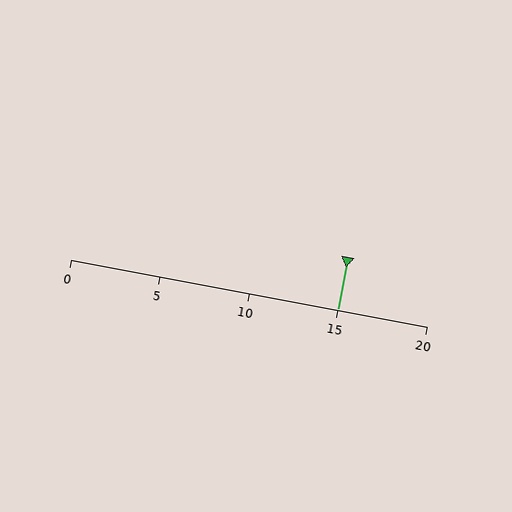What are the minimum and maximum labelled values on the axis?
The axis runs from 0 to 20.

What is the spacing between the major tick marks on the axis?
The major ticks are spaced 5 apart.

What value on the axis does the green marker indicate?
The marker indicates approximately 15.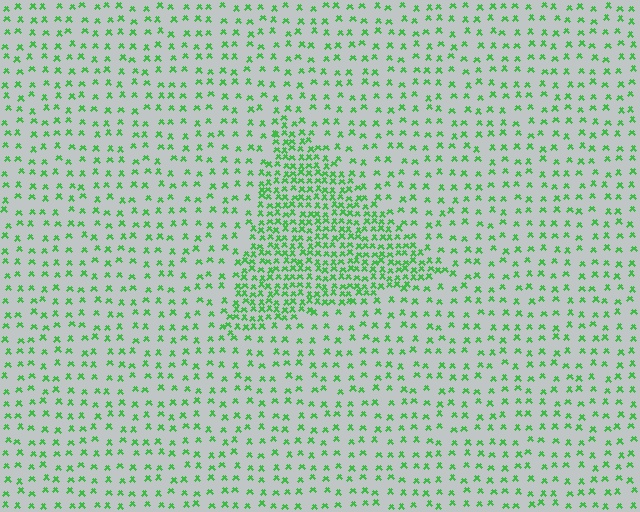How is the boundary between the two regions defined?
The boundary is defined by a change in element density (approximately 2.5x ratio). All elements are the same color, size, and shape.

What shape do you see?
I see a triangle.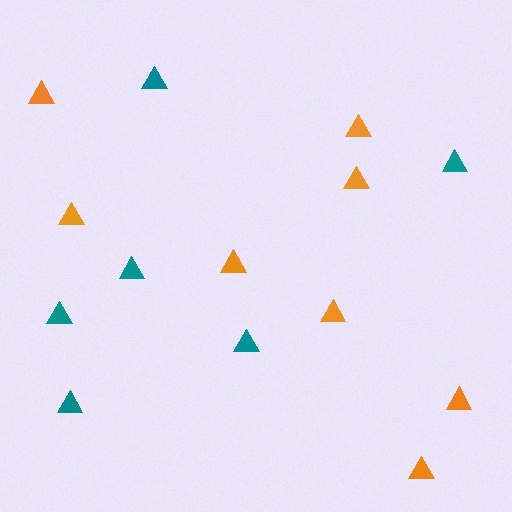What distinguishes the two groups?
There are 2 groups: one group of teal triangles (6) and one group of orange triangles (8).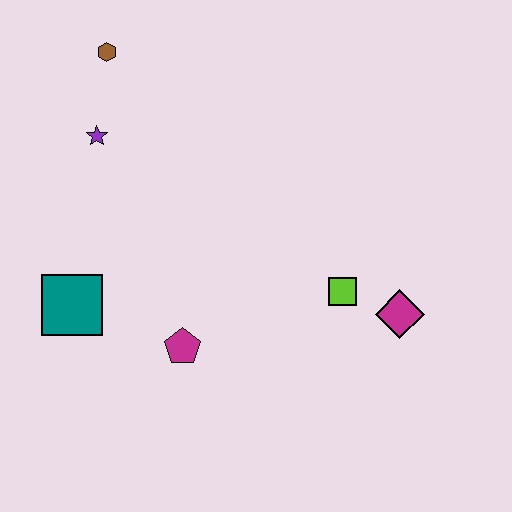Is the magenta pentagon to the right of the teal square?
Yes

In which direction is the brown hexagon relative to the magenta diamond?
The brown hexagon is to the left of the magenta diamond.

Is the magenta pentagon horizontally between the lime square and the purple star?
Yes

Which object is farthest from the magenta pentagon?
The brown hexagon is farthest from the magenta pentagon.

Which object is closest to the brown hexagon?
The purple star is closest to the brown hexagon.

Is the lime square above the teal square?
Yes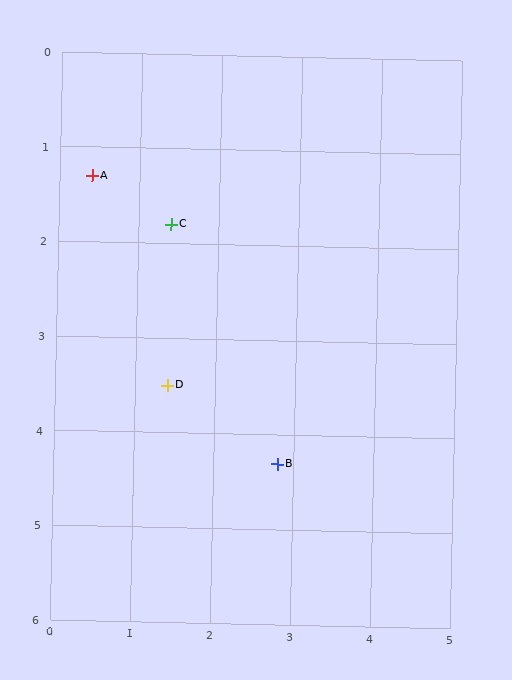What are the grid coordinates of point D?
Point D is at approximately (1.4, 3.5).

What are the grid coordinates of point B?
Point B is at approximately (2.8, 4.3).